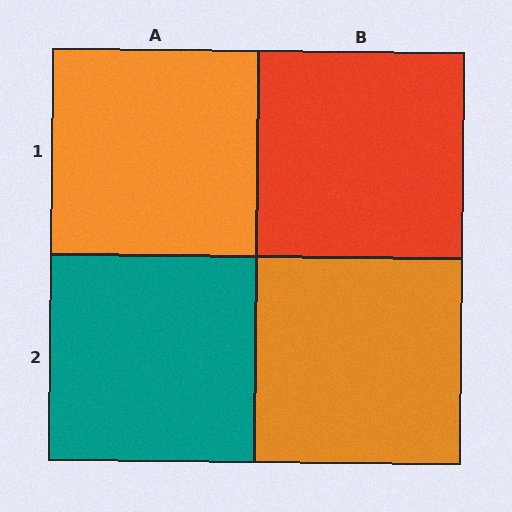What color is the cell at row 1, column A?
Orange.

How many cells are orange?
2 cells are orange.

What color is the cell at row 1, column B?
Red.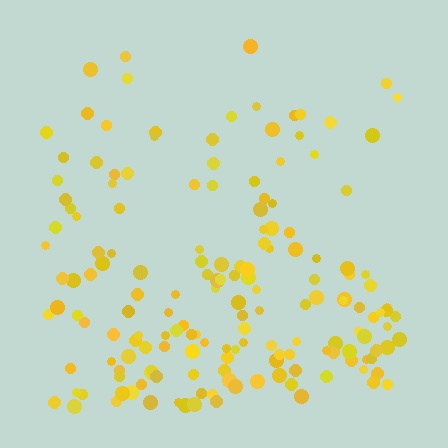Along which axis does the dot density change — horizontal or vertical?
Vertical.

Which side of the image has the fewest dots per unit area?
The top.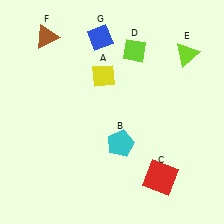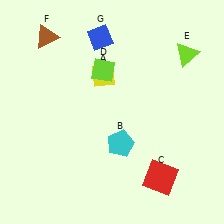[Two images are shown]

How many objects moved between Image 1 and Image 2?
1 object moved between the two images.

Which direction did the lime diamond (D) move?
The lime diamond (D) moved left.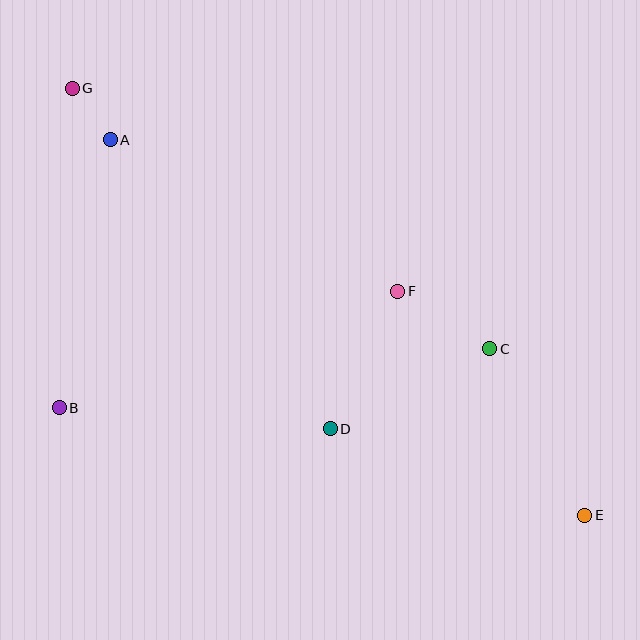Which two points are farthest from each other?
Points E and G are farthest from each other.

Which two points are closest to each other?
Points A and G are closest to each other.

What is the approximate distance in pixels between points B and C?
The distance between B and C is approximately 435 pixels.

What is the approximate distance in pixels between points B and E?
The distance between B and E is approximately 536 pixels.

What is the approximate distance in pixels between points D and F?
The distance between D and F is approximately 153 pixels.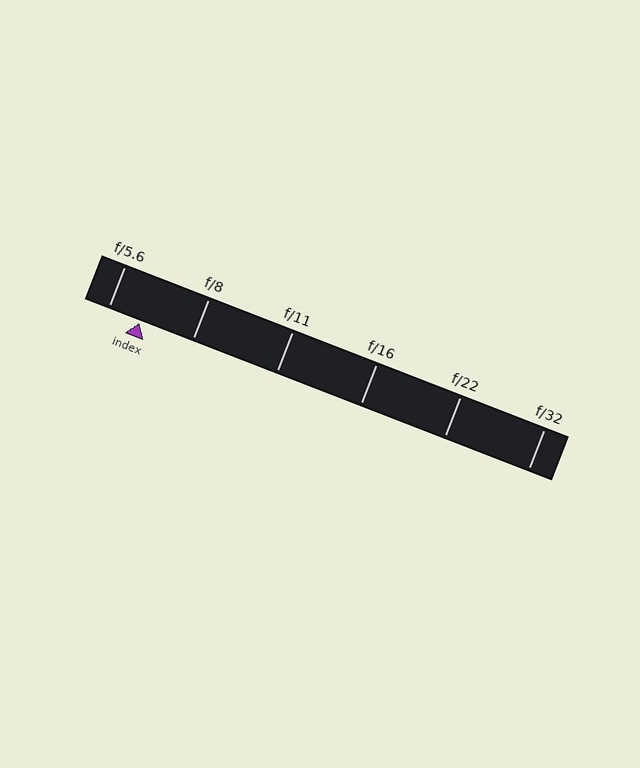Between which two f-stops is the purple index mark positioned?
The index mark is between f/5.6 and f/8.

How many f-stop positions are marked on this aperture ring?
There are 6 f-stop positions marked.